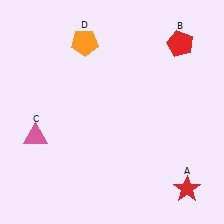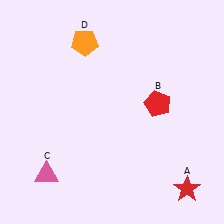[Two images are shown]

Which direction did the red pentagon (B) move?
The red pentagon (B) moved down.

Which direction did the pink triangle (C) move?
The pink triangle (C) moved down.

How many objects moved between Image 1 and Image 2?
2 objects moved between the two images.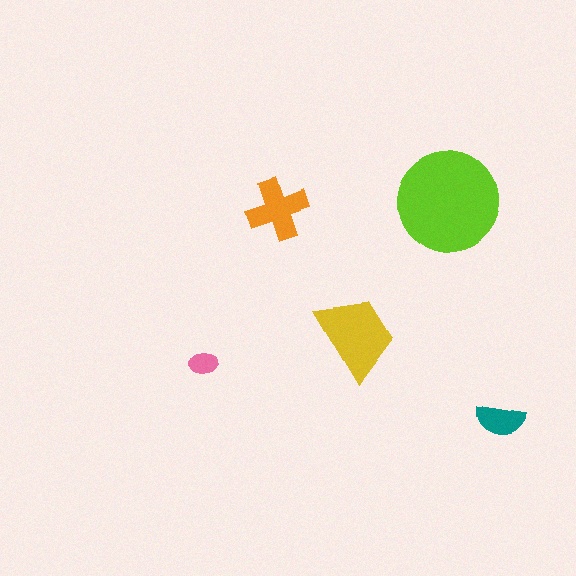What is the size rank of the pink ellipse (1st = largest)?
5th.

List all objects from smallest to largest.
The pink ellipse, the teal semicircle, the orange cross, the yellow trapezoid, the lime circle.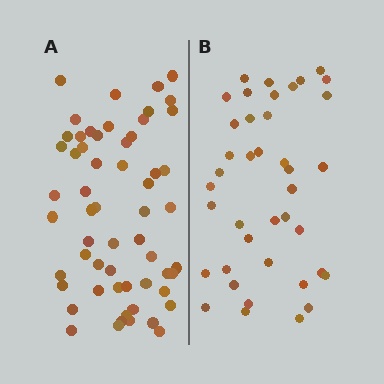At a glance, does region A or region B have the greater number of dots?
Region A (the left region) has more dots.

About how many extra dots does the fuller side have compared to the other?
Region A has approximately 20 more dots than region B.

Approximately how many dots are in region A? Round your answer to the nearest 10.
About 60 dots. (The exact count is 58, which rounds to 60.)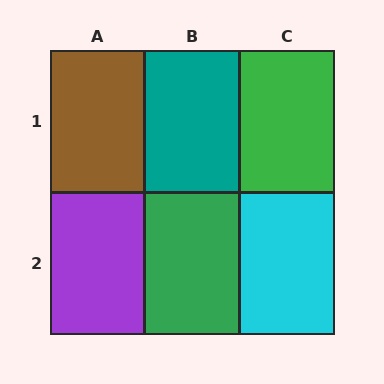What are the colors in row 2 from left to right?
Purple, green, cyan.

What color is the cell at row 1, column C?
Green.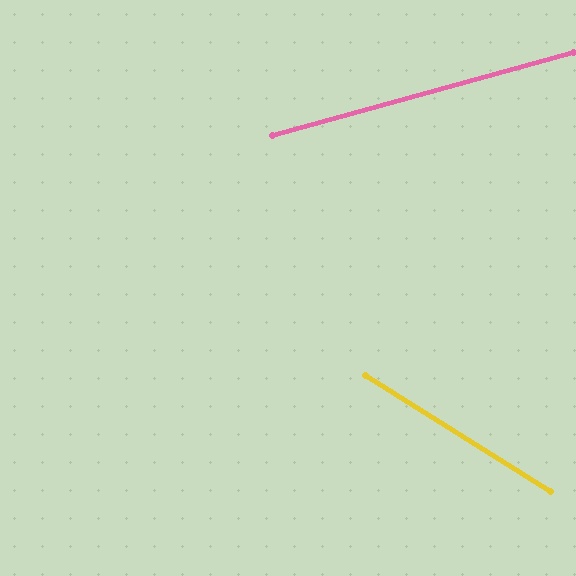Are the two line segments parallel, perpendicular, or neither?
Neither parallel nor perpendicular — they differ by about 47°.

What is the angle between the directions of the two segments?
Approximately 47 degrees.